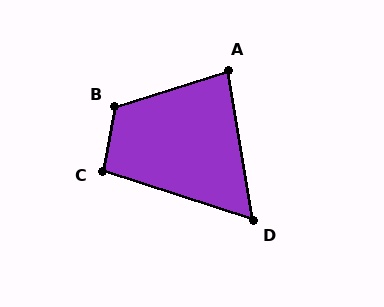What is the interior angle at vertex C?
Approximately 98 degrees (obtuse).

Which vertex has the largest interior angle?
B, at approximately 118 degrees.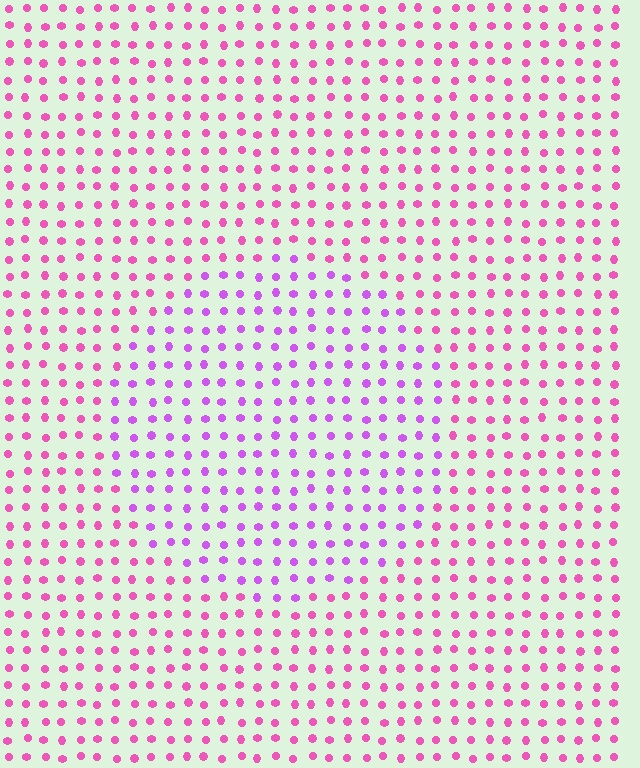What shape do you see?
I see a circle.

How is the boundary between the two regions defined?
The boundary is defined purely by a slight shift in hue (about 33 degrees). Spacing, size, and orientation are identical on both sides.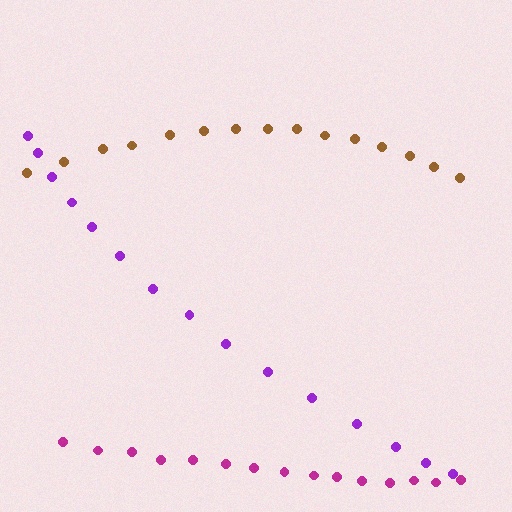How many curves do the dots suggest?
There are 3 distinct paths.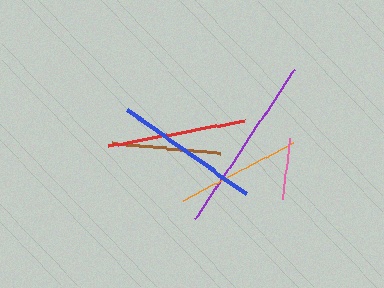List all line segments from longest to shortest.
From longest to shortest: purple, blue, red, orange, brown, pink.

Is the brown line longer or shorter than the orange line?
The orange line is longer than the brown line.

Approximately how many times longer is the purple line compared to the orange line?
The purple line is approximately 1.4 times the length of the orange line.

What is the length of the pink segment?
The pink segment is approximately 61 pixels long.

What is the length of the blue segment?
The blue segment is approximately 146 pixels long.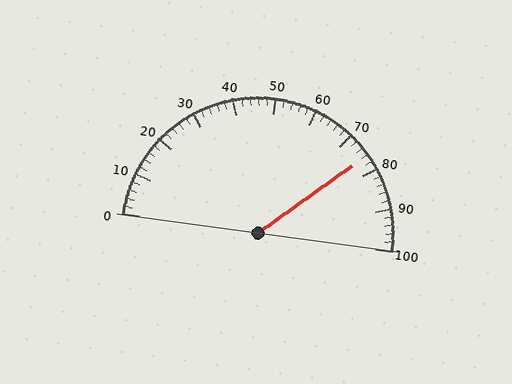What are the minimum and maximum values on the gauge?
The gauge ranges from 0 to 100.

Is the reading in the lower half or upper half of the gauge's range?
The reading is in the upper half of the range (0 to 100).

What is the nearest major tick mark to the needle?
The nearest major tick mark is 80.